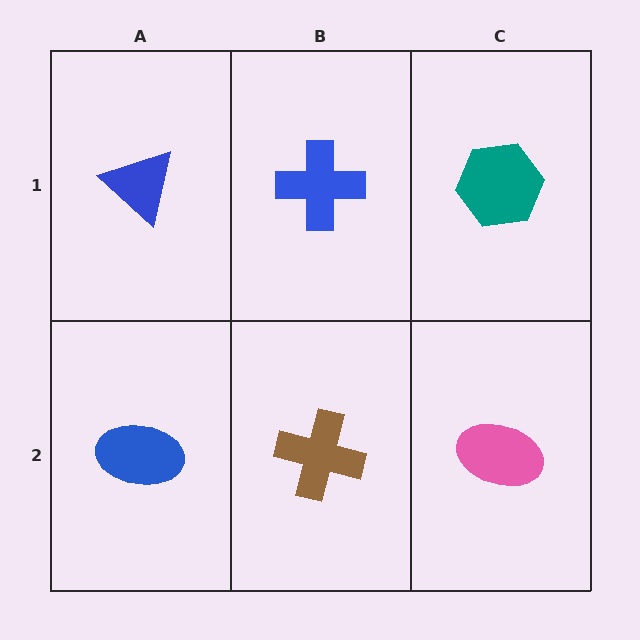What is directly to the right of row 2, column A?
A brown cross.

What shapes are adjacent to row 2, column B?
A blue cross (row 1, column B), a blue ellipse (row 2, column A), a pink ellipse (row 2, column C).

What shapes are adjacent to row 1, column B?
A brown cross (row 2, column B), a blue triangle (row 1, column A), a teal hexagon (row 1, column C).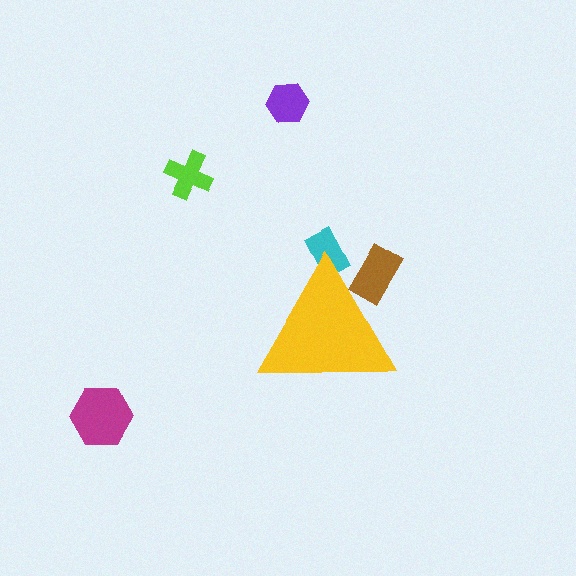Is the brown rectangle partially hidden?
Yes, the brown rectangle is partially hidden behind the yellow triangle.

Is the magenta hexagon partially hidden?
No, the magenta hexagon is fully visible.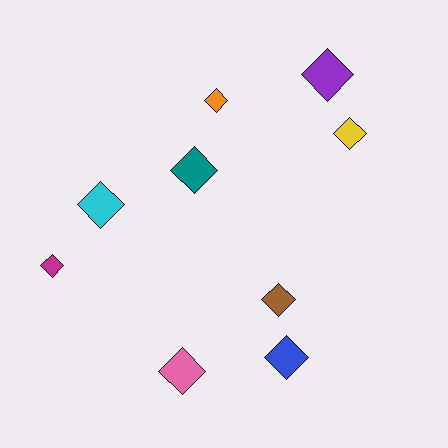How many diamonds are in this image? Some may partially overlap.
There are 9 diamonds.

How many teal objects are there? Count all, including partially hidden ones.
There is 1 teal object.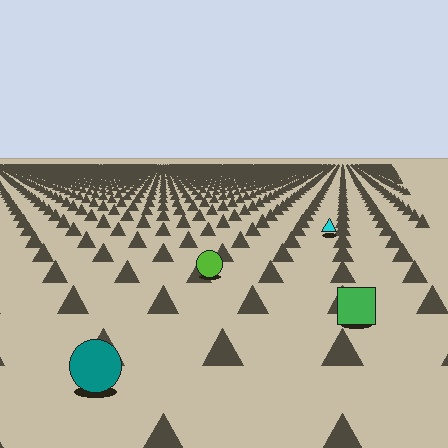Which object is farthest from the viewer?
The cyan triangle is farthest from the viewer. It appears smaller and the ground texture around it is denser.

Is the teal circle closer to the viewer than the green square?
Yes. The teal circle is closer — you can tell from the texture gradient: the ground texture is coarser near it.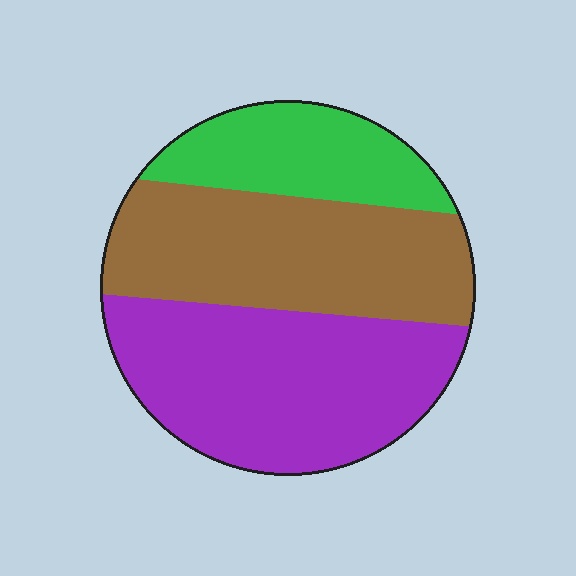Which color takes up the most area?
Purple, at roughly 40%.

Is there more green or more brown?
Brown.